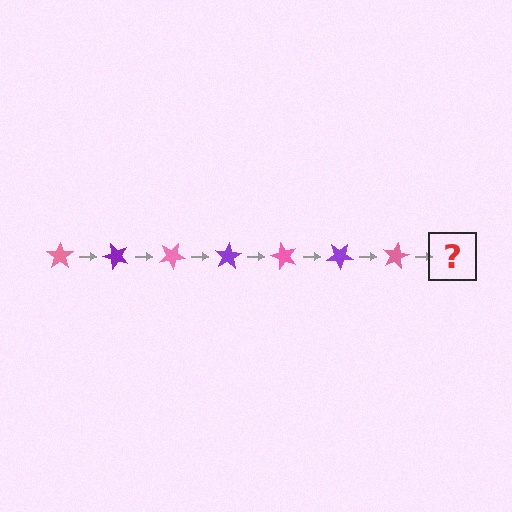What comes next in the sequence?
The next element should be a purple star, rotated 350 degrees from the start.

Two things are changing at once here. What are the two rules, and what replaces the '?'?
The two rules are that it rotates 50 degrees each step and the color cycles through pink and purple. The '?' should be a purple star, rotated 350 degrees from the start.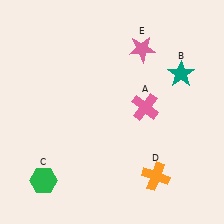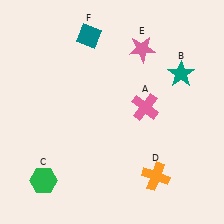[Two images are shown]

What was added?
A teal diamond (F) was added in Image 2.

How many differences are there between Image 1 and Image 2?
There is 1 difference between the two images.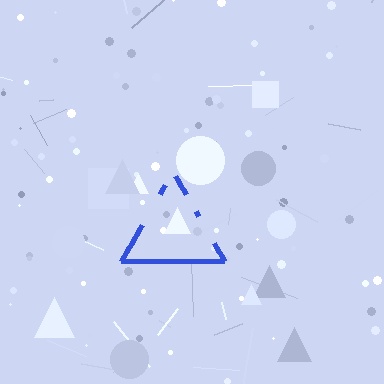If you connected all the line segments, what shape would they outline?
They would outline a triangle.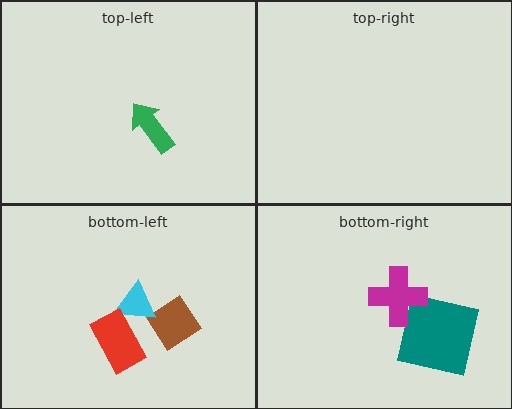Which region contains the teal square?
The bottom-right region.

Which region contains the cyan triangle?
The bottom-left region.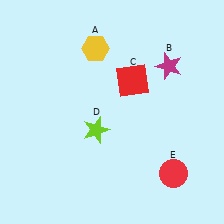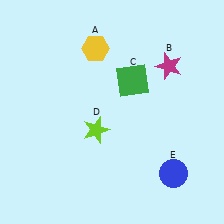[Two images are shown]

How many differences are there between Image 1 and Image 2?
There are 2 differences between the two images.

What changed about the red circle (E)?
In Image 1, E is red. In Image 2, it changed to blue.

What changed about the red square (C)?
In Image 1, C is red. In Image 2, it changed to green.